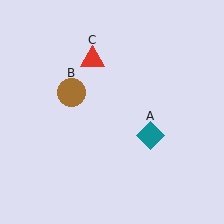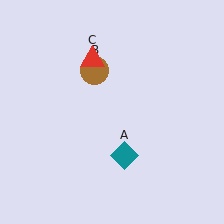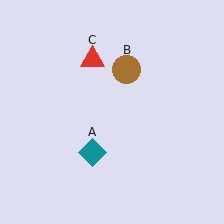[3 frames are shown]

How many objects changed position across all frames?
2 objects changed position: teal diamond (object A), brown circle (object B).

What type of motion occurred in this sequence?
The teal diamond (object A), brown circle (object B) rotated clockwise around the center of the scene.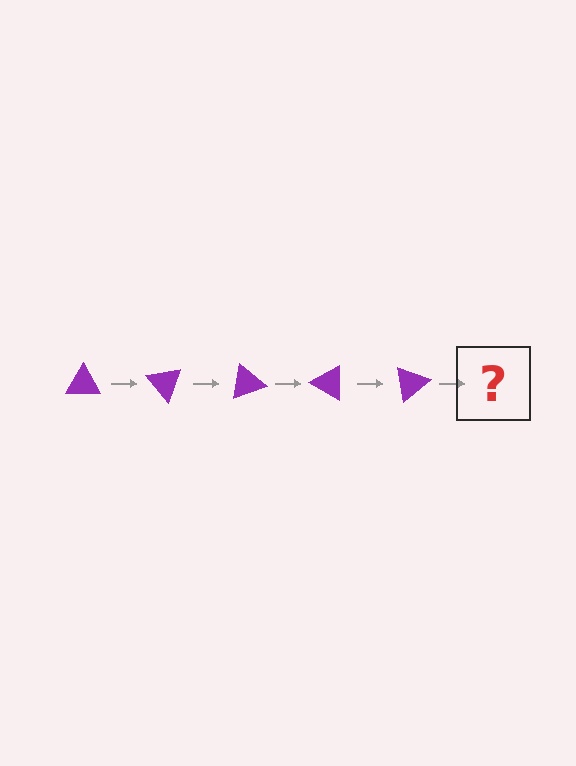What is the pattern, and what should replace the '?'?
The pattern is that the triangle rotates 50 degrees each step. The '?' should be a purple triangle rotated 250 degrees.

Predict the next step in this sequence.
The next step is a purple triangle rotated 250 degrees.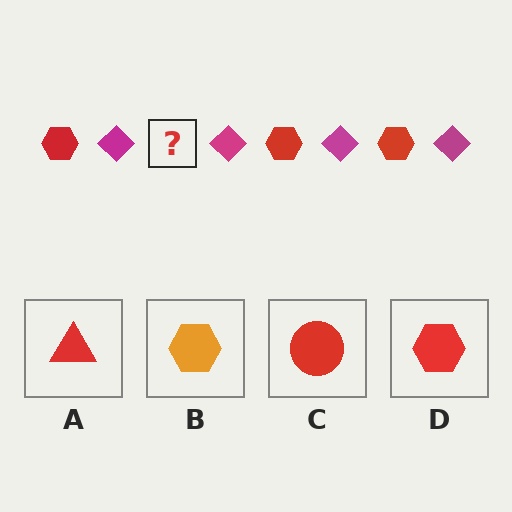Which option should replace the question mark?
Option D.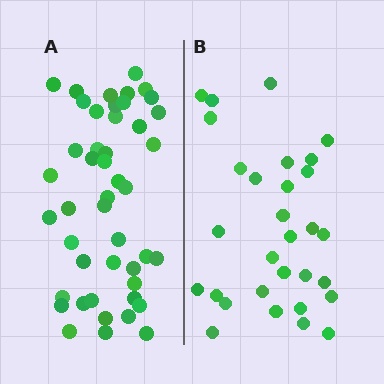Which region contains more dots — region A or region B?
Region A (the left region) has more dots.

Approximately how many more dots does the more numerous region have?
Region A has approximately 15 more dots than region B.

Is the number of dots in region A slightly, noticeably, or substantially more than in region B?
Region A has substantially more. The ratio is roughly 1.5 to 1.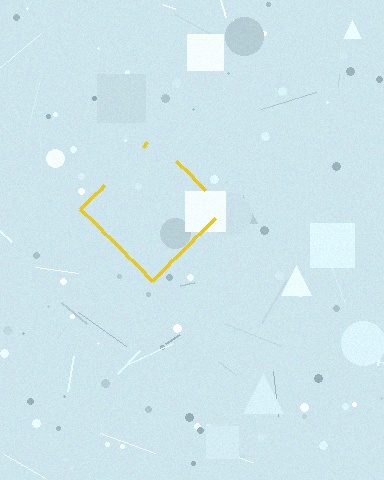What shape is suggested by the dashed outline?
The dashed outline suggests a diamond.